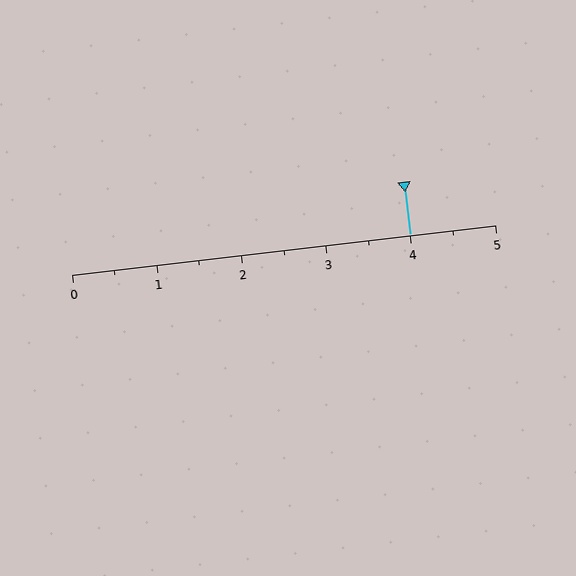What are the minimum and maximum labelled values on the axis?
The axis runs from 0 to 5.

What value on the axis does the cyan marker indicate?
The marker indicates approximately 4.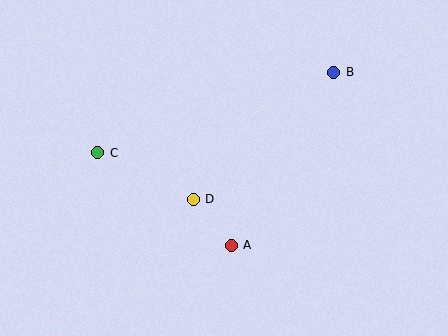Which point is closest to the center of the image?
Point D at (193, 199) is closest to the center.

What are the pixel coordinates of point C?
Point C is at (98, 153).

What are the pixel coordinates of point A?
Point A is at (231, 245).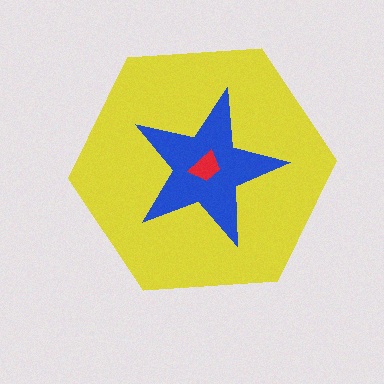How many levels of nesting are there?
3.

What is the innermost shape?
The red trapezoid.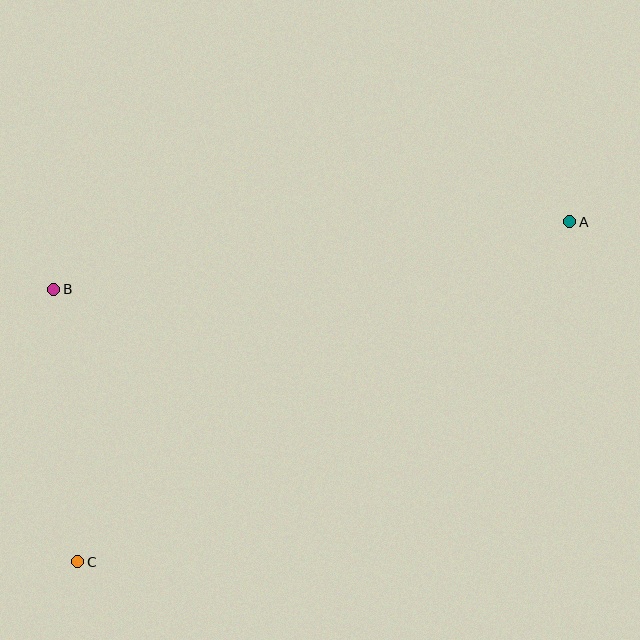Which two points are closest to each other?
Points B and C are closest to each other.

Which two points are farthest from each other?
Points A and C are farthest from each other.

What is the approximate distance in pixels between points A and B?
The distance between A and B is approximately 520 pixels.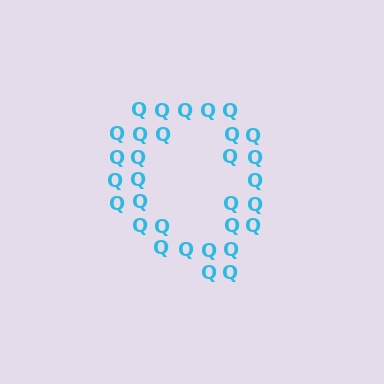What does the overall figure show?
The overall figure shows the letter Q.